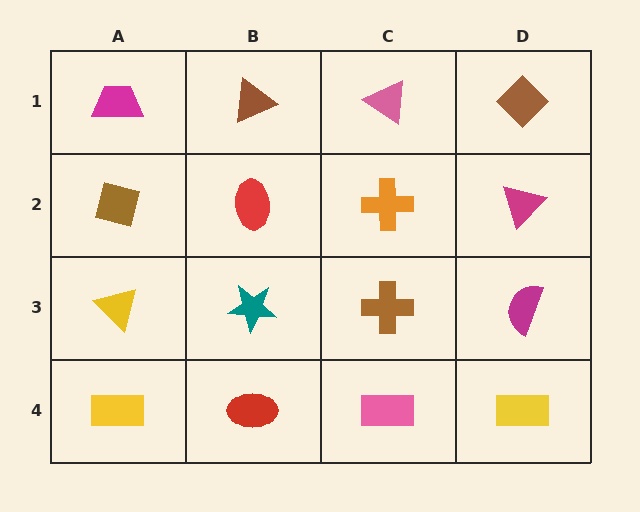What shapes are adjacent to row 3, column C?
An orange cross (row 2, column C), a pink rectangle (row 4, column C), a teal star (row 3, column B), a magenta semicircle (row 3, column D).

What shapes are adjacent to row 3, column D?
A magenta triangle (row 2, column D), a yellow rectangle (row 4, column D), a brown cross (row 3, column C).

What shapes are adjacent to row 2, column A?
A magenta trapezoid (row 1, column A), a yellow triangle (row 3, column A), a red ellipse (row 2, column B).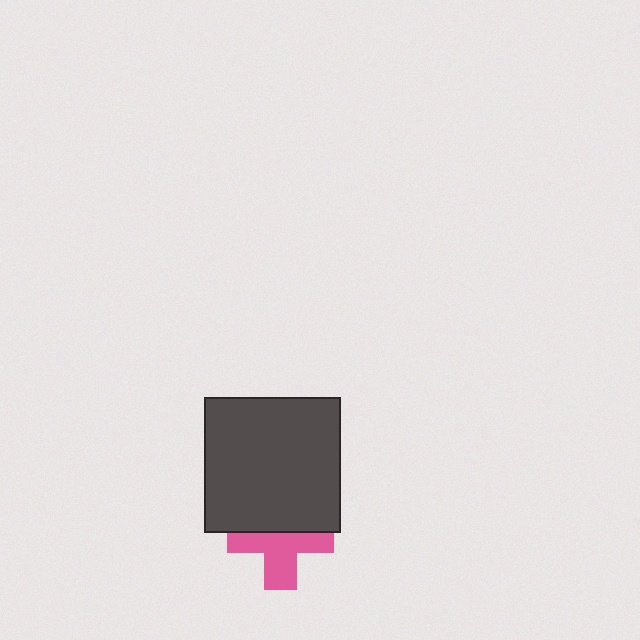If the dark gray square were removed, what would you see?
You would see the complete pink cross.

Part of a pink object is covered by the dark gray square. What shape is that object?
It is a cross.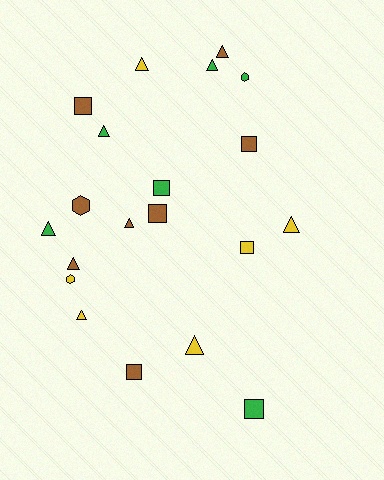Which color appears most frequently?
Brown, with 8 objects.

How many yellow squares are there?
There is 1 yellow square.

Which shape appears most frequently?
Triangle, with 10 objects.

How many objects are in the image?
There are 20 objects.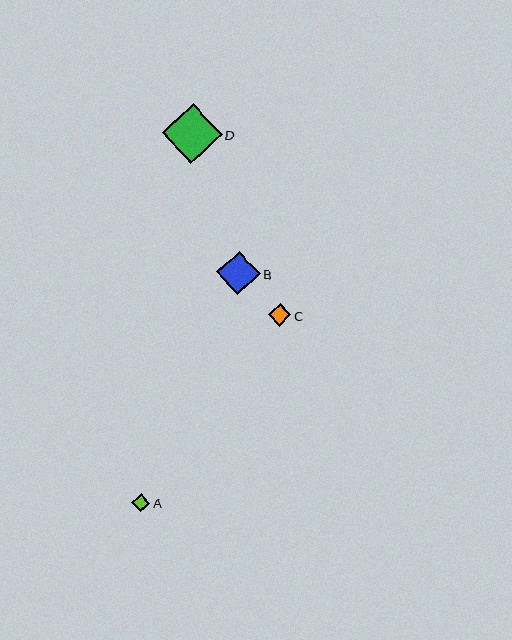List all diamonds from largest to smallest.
From largest to smallest: D, B, C, A.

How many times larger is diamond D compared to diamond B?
Diamond D is approximately 1.4 times the size of diamond B.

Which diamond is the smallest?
Diamond A is the smallest with a size of approximately 19 pixels.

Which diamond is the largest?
Diamond D is the largest with a size of approximately 59 pixels.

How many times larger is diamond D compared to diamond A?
Diamond D is approximately 3.2 times the size of diamond A.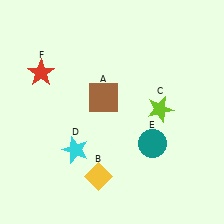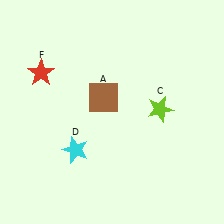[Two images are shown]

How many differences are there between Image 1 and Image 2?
There are 2 differences between the two images.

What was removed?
The teal circle (E), the yellow diamond (B) were removed in Image 2.